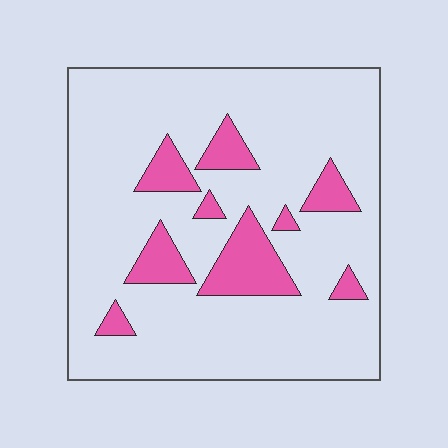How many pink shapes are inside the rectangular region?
9.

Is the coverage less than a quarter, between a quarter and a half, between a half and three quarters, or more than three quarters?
Less than a quarter.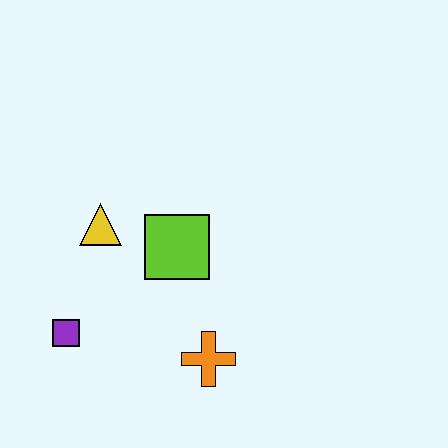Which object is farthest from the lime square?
The purple square is farthest from the lime square.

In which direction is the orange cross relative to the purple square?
The orange cross is to the right of the purple square.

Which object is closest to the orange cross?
The lime square is closest to the orange cross.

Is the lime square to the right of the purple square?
Yes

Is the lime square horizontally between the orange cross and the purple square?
Yes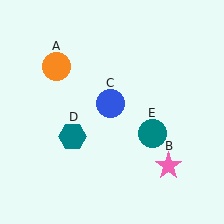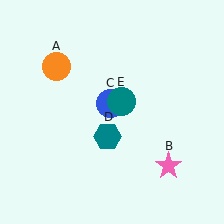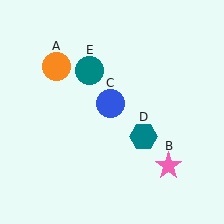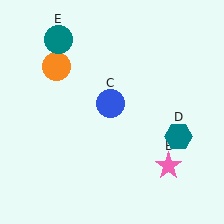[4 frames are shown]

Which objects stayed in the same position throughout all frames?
Orange circle (object A) and pink star (object B) and blue circle (object C) remained stationary.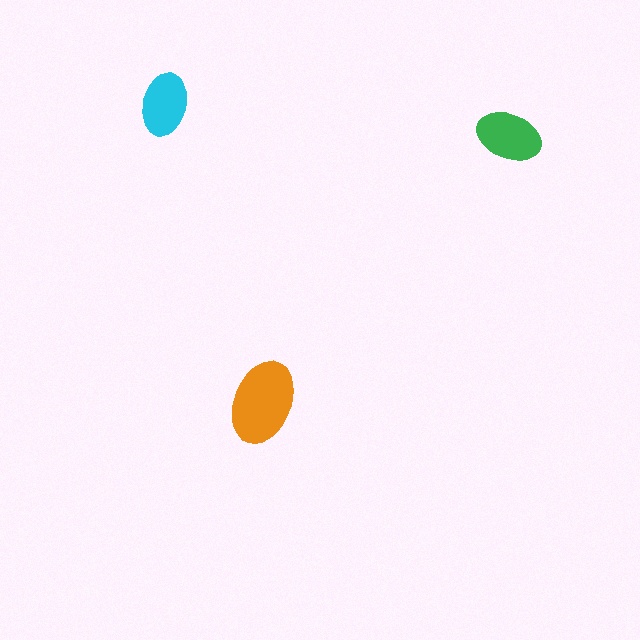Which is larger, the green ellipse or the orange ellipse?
The orange one.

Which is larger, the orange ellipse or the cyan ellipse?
The orange one.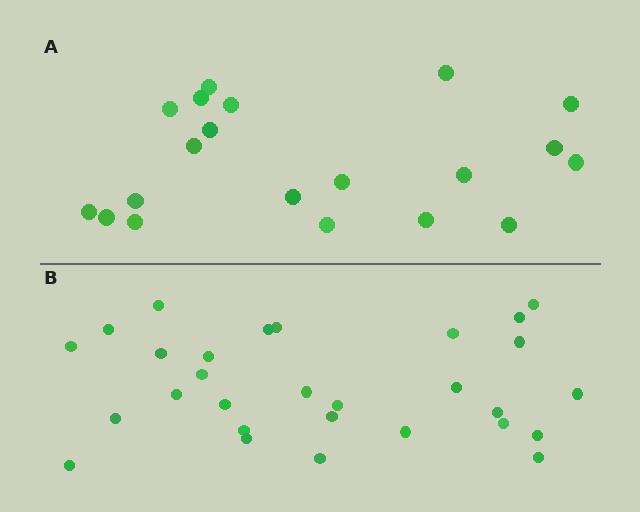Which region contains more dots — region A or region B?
Region B (the bottom region) has more dots.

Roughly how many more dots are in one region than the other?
Region B has roughly 8 or so more dots than region A.